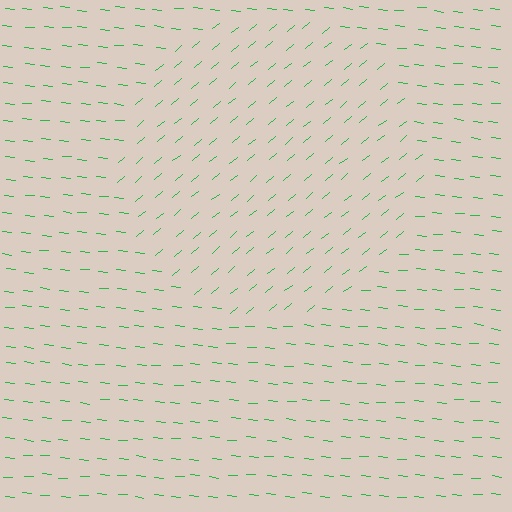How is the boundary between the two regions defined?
The boundary is defined purely by a change in line orientation (approximately 45 degrees difference). All lines are the same color and thickness.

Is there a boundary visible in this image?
Yes, there is a texture boundary formed by a change in line orientation.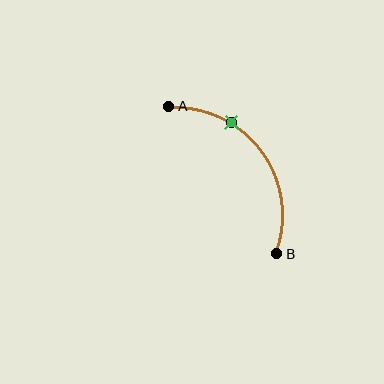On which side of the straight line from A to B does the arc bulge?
The arc bulges above and to the right of the straight line connecting A and B.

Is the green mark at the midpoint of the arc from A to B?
No. The green mark lies on the arc but is closer to endpoint A. The arc midpoint would be at the point on the curve equidistant along the arc from both A and B.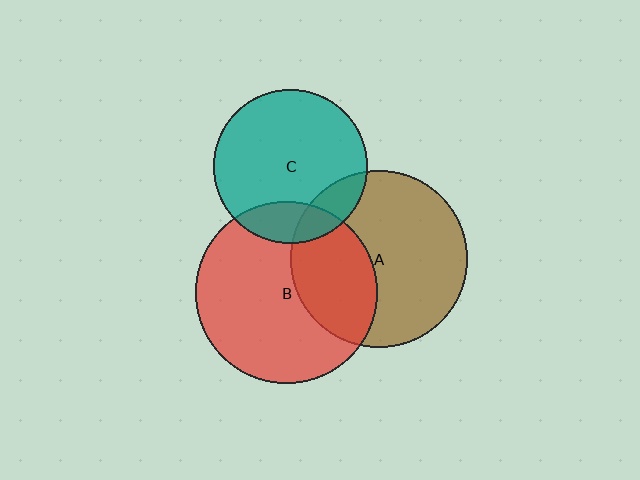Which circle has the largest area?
Circle B (red).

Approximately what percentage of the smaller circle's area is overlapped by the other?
Approximately 35%.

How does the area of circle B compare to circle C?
Approximately 1.4 times.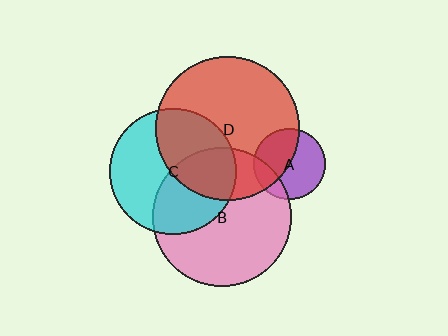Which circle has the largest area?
Circle D (red).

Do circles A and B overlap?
Yes.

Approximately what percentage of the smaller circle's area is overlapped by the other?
Approximately 20%.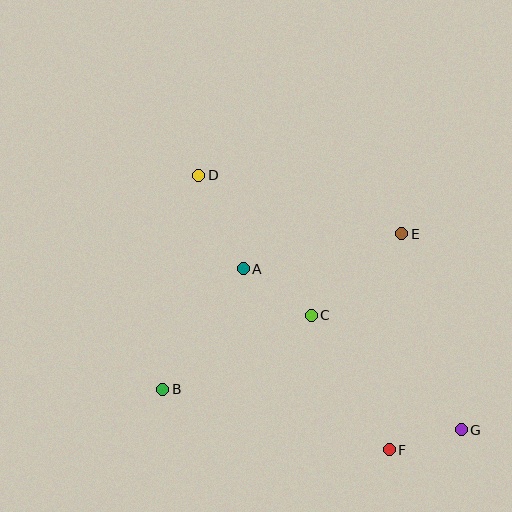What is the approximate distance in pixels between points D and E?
The distance between D and E is approximately 212 pixels.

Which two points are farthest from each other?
Points D and G are farthest from each other.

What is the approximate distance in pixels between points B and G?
The distance between B and G is approximately 302 pixels.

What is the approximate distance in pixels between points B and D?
The distance between B and D is approximately 217 pixels.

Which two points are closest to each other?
Points F and G are closest to each other.